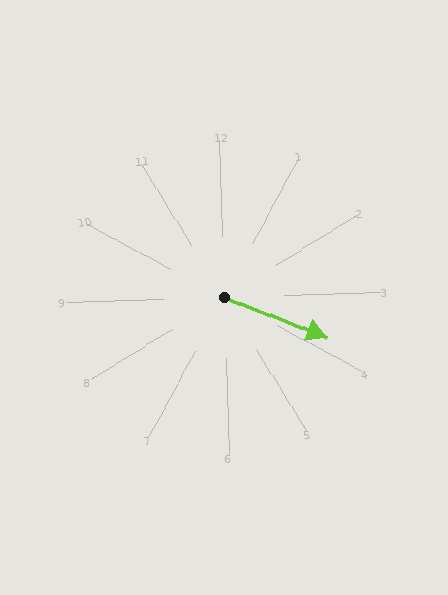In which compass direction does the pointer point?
Southeast.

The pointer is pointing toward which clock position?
Roughly 4 o'clock.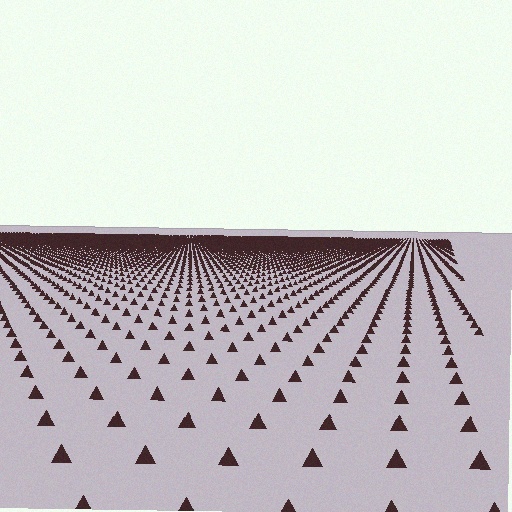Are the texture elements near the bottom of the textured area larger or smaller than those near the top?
Larger. Near the bottom, elements are closer to the viewer and appear at a bigger on-screen size.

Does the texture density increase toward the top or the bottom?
Density increases toward the top.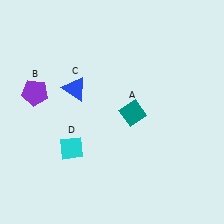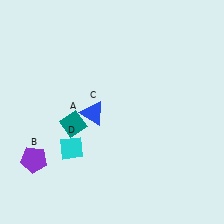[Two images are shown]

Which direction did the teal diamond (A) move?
The teal diamond (A) moved left.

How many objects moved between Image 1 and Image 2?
3 objects moved between the two images.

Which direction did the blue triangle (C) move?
The blue triangle (C) moved down.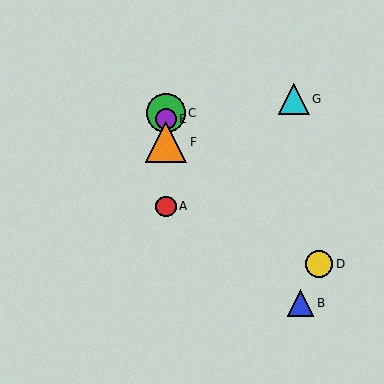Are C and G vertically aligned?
No, C is at x≈166 and G is at x≈294.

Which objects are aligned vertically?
Objects A, C, E, F are aligned vertically.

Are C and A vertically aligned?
Yes, both are at x≈166.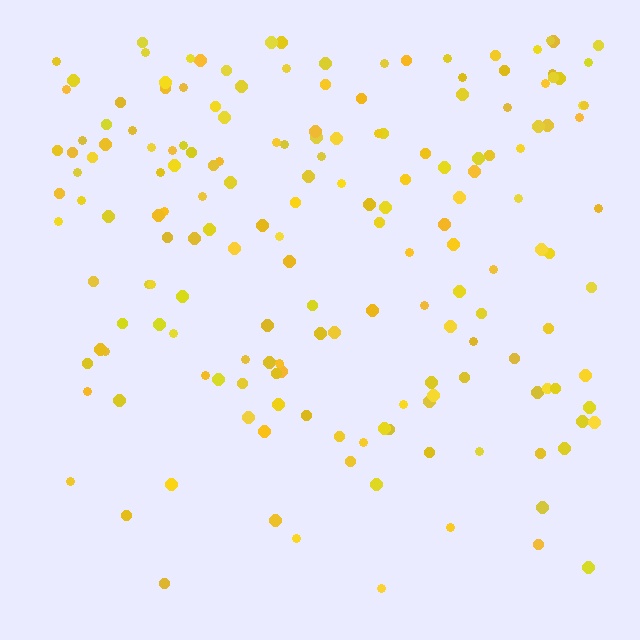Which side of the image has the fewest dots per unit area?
The bottom.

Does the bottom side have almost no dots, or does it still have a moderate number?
Still a moderate number, just noticeably fewer than the top.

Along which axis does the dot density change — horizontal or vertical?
Vertical.